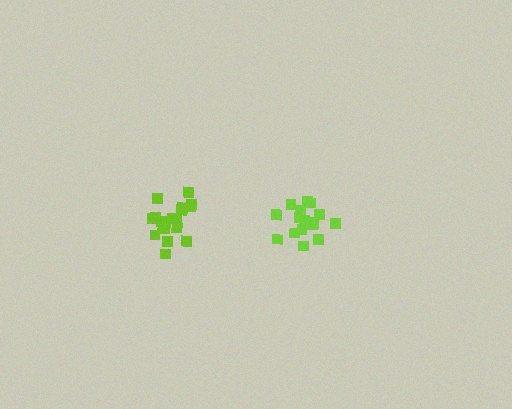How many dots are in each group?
Group 1: 18 dots, Group 2: 17 dots (35 total).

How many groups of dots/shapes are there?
There are 2 groups.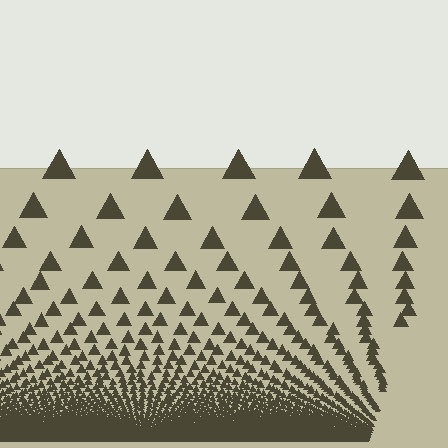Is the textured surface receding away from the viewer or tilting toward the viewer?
The surface appears to tilt toward the viewer. Texture elements get larger and sparser toward the top.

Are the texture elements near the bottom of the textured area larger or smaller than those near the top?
Smaller. The gradient is inverted — elements near the bottom are smaller and denser.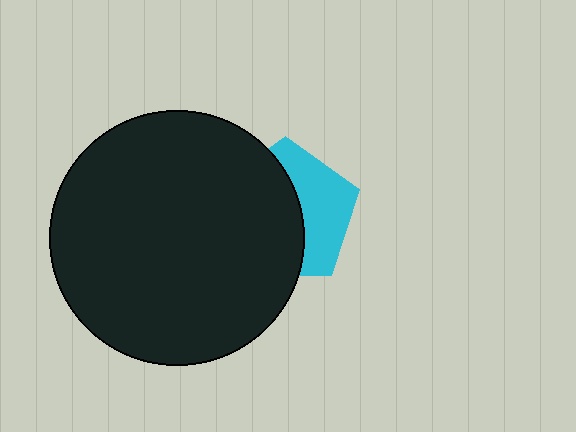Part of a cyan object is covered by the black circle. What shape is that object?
It is a pentagon.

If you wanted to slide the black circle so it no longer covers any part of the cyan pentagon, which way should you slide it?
Slide it left — that is the most direct way to separate the two shapes.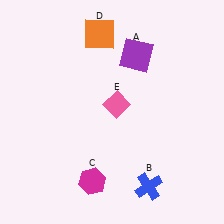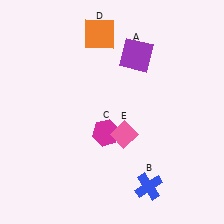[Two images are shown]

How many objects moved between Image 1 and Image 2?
2 objects moved between the two images.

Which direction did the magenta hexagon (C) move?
The magenta hexagon (C) moved up.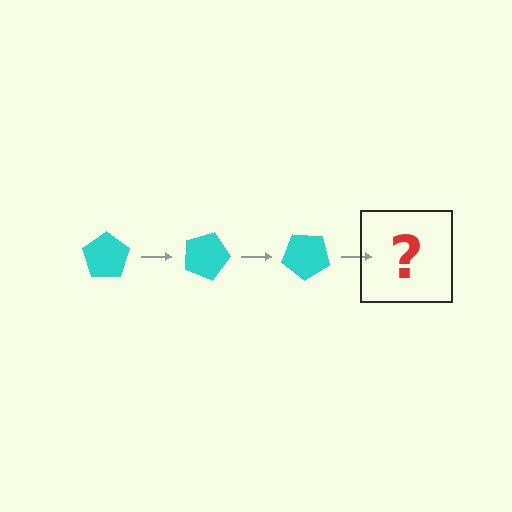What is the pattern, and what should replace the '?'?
The pattern is that the pentagon rotates 20 degrees each step. The '?' should be a cyan pentagon rotated 60 degrees.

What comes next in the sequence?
The next element should be a cyan pentagon rotated 60 degrees.